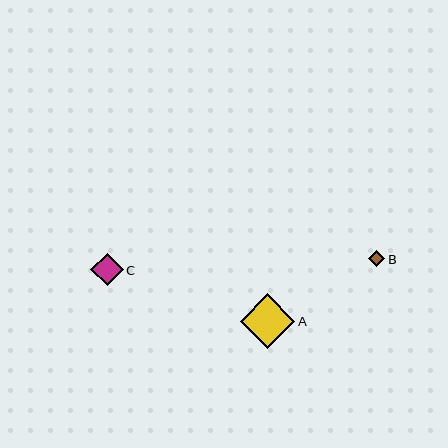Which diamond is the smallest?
Diamond B is the smallest with a size of approximately 16 pixels.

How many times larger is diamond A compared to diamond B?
Diamond A is approximately 3.4 times the size of diamond B.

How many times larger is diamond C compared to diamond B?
Diamond C is approximately 2.0 times the size of diamond B.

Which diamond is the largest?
Diamond A is the largest with a size of approximately 54 pixels.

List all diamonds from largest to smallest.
From largest to smallest: A, C, B.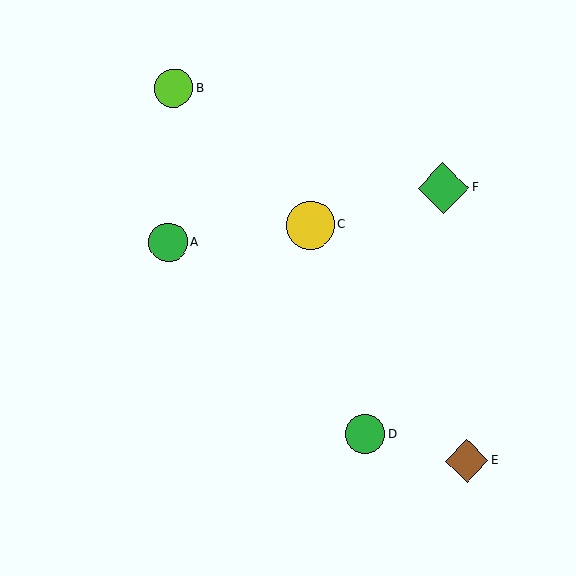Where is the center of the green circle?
The center of the green circle is at (365, 434).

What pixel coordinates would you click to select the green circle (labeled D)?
Click at (365, 434) to select the green circle D.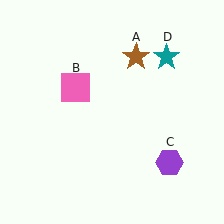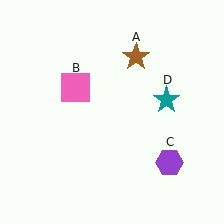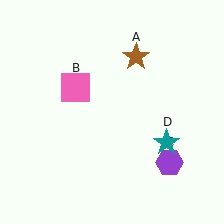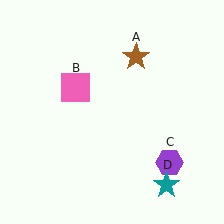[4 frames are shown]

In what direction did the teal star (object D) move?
The teal star (object D) moved down.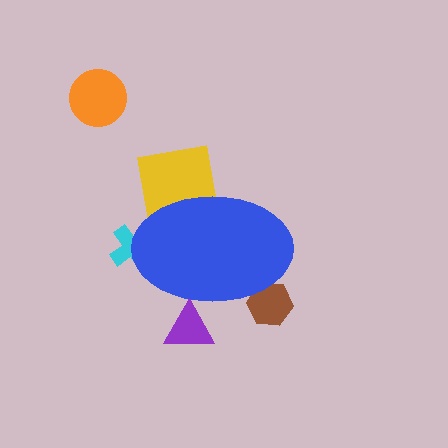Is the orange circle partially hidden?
No, the orange circle is fully visible.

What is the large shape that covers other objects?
A blue ellipse.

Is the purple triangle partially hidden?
Yes, the purple triangle is partially hidden behind the blue ellipse.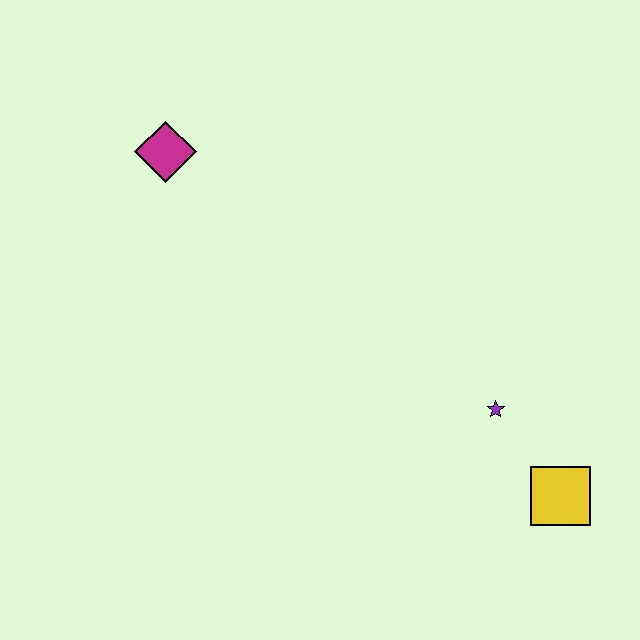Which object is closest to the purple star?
The yellow square is closest to the purple star.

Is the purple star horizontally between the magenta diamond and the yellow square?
Yes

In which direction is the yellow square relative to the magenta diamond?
The yellow square is to the right of the magenta diamond.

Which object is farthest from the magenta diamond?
The yellow square is farthest from the magenta diamond.